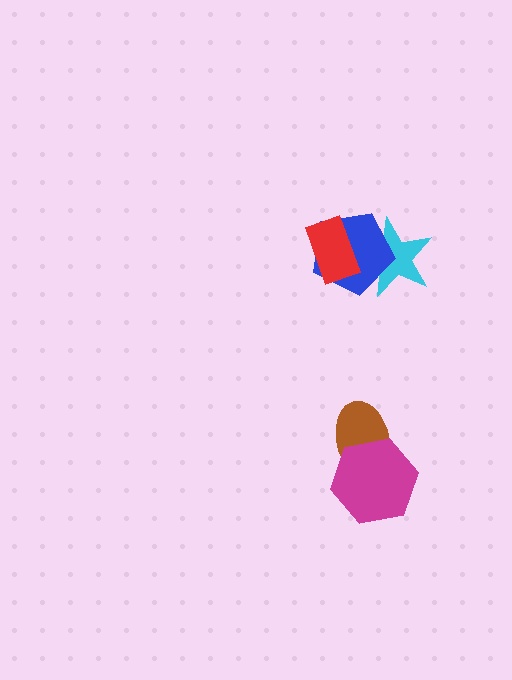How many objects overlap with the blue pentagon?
2 objects overlap with the blue pentagon.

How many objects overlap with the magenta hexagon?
1 object overlaps with the magenta hexagon.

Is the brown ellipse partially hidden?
Yes, it is partially covered by another shape.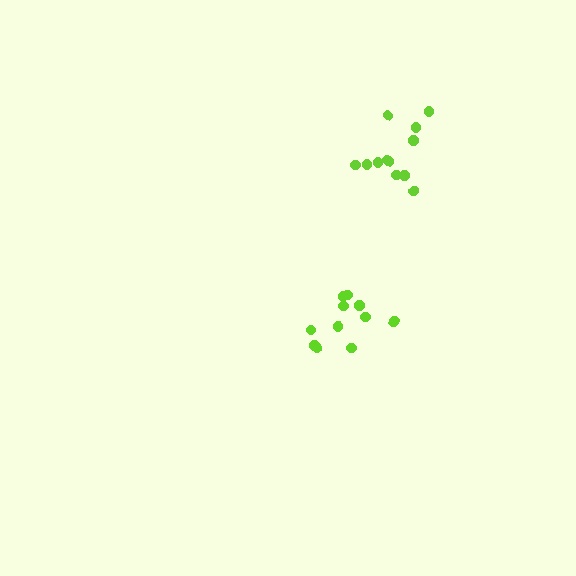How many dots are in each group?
Group 1: 11 dots, Group 2: 12 dots (23 total).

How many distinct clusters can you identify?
There are 2 distinct clusters.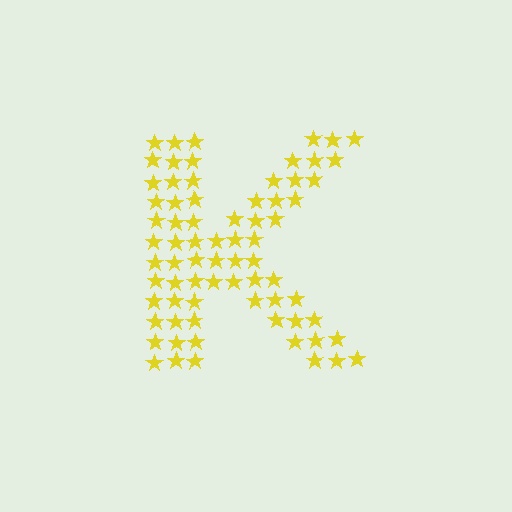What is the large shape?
The large shape is the letter K.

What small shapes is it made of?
It is made of small stars.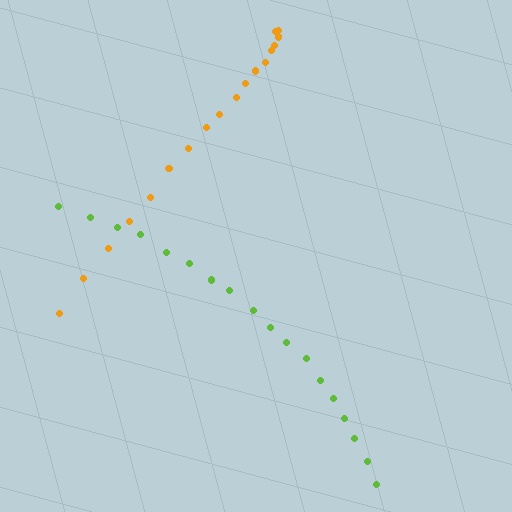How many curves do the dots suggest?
There are 2 distinct paths.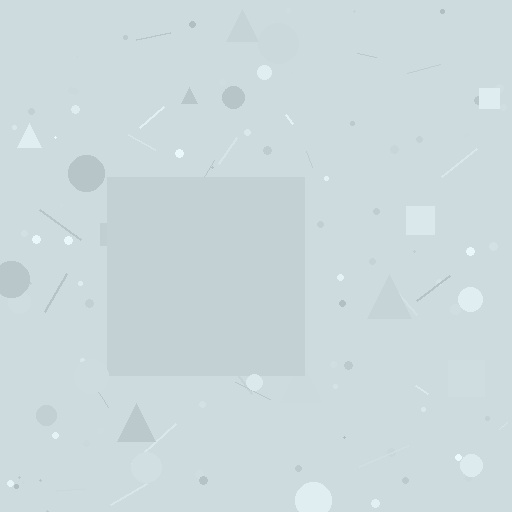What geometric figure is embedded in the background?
A square is embedded in the background.